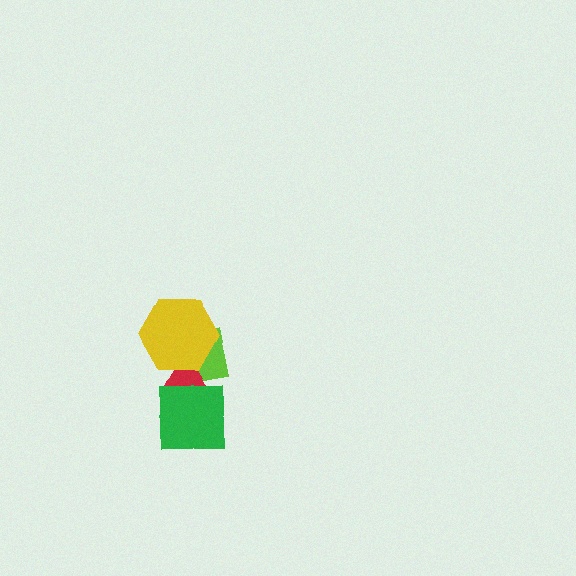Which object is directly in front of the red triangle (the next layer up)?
The yellow hexagon is directly in front of the red triangle.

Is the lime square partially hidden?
Yes, it is partially covered by another shape.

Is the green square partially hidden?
No, no other shape covers it.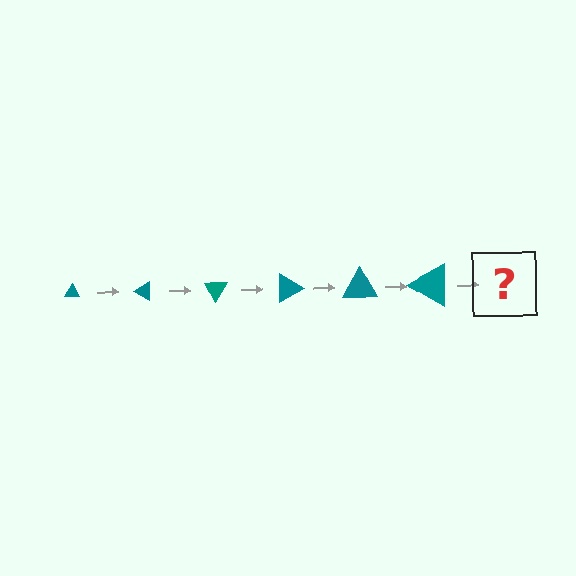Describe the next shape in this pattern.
It should be a triangle, larger than the previous one and rotated 180 degrees from the start.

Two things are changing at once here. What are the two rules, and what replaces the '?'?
The two rules are that the triangle grows larger each step and it rotates 30 degrees each step. The '?' should be a triangle, larger than the previous one and rotated 180 degrees from the start.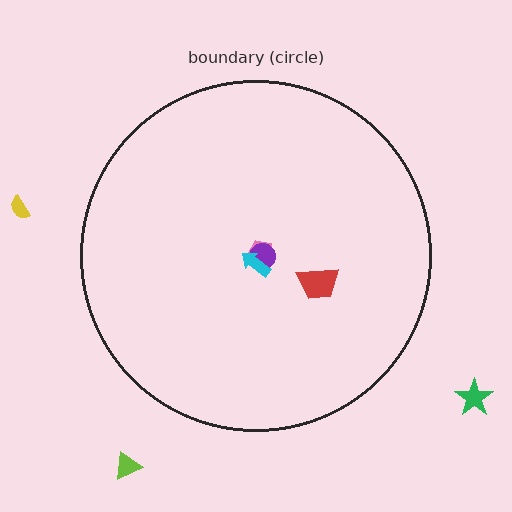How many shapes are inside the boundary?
4 inside, 3 outside.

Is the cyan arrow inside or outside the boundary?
Inside.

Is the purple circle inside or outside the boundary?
Inside.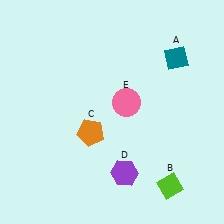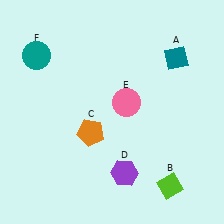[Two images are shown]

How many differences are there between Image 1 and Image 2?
There is 1 difference between the two images.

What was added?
A teal circle (F) was added in Image 2.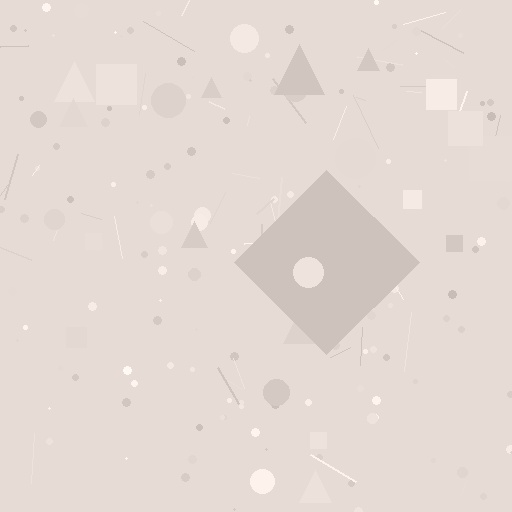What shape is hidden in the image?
A diamond is hidden in the image.